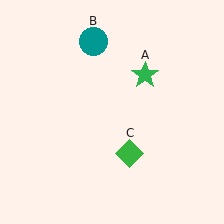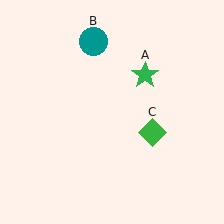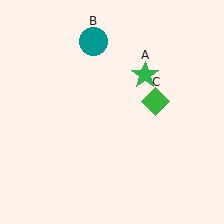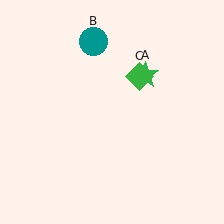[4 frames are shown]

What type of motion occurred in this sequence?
The green diamond (object C) rotated counterclockwise around the center of the scene.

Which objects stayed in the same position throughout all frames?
Green star (object A) and teal circle (object B) remained stationary.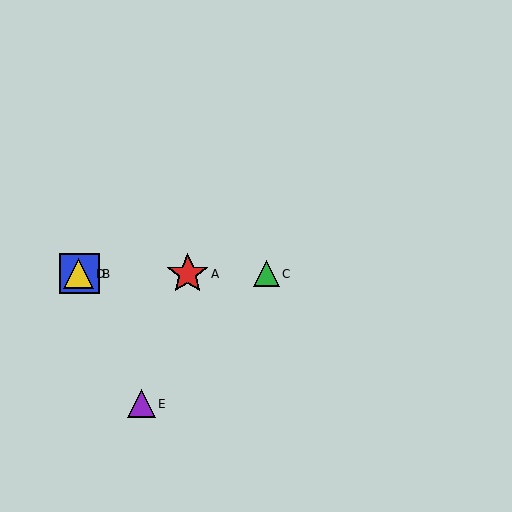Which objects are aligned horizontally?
Objects A, B, C, D are aligned horizontally.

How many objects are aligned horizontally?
4 objects (A, B, C, D) are aligned horizontally.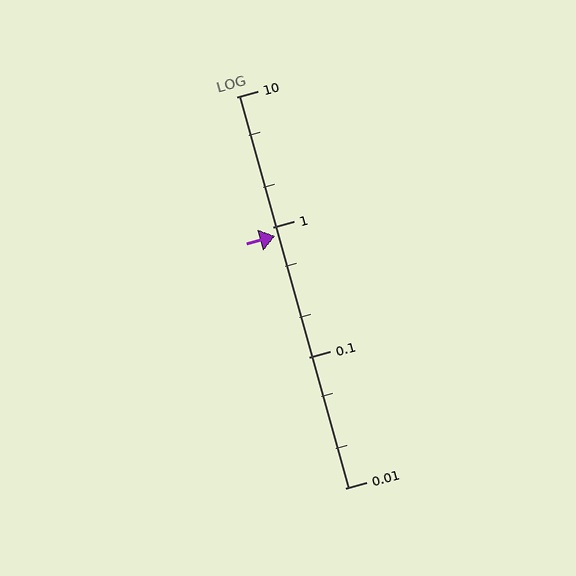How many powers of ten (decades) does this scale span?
The scale spans 3 decades, from 0.01 to 10.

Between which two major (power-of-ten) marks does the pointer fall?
The pointer is between 0.1 and 1.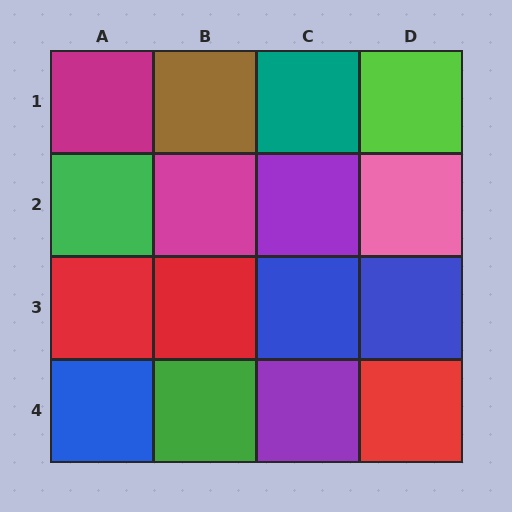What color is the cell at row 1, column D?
Lime.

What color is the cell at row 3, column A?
Red.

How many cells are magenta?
2 cells are magenta.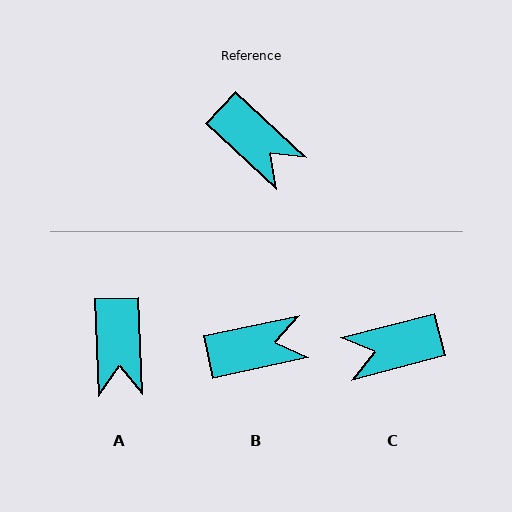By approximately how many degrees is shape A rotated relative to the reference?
Approximately 45 degrees clockwise.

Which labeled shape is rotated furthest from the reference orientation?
C, about 122 degrees away.